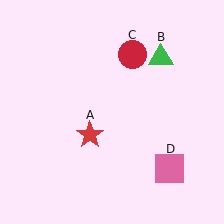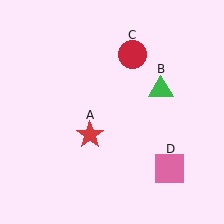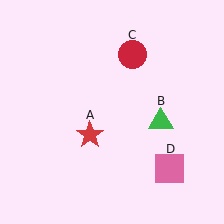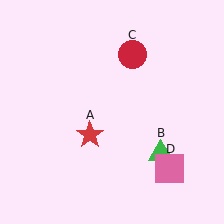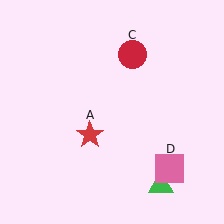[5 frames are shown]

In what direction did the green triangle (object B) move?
The green triangle (object B) moved down.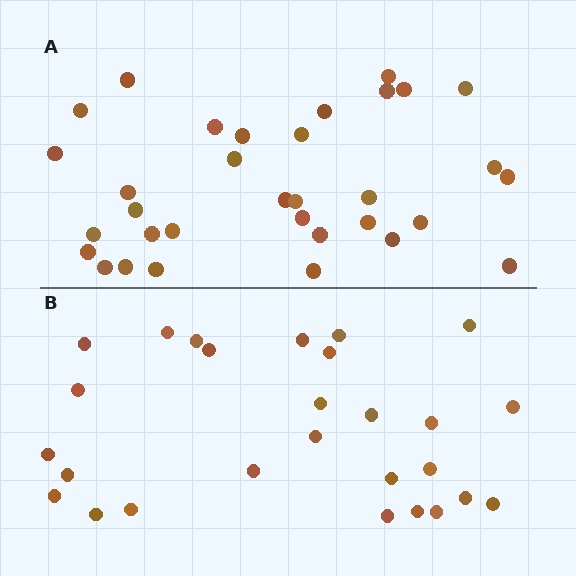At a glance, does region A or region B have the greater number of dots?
Region A (the top region) has more dots.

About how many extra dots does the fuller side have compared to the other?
Region A has about 6 more dots than region B.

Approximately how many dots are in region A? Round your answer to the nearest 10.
About 30 dots. (The exact count is 33, which rounds to 30.)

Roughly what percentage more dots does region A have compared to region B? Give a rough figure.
About 20% more.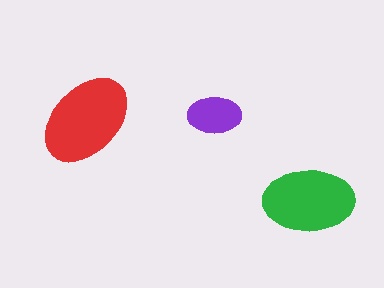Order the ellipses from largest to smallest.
the red one, the green one, the purple one.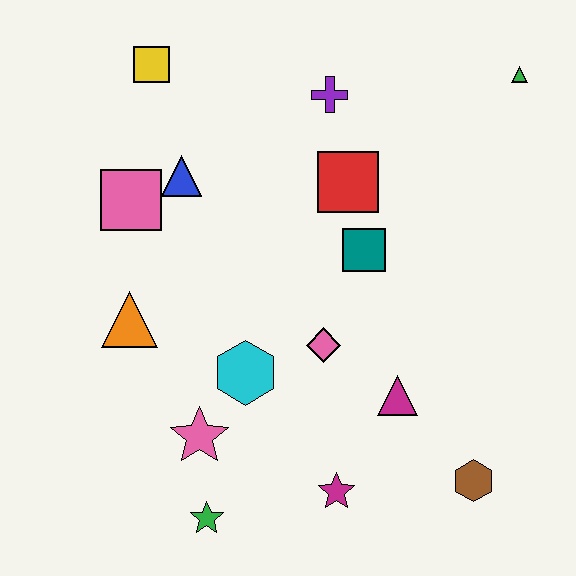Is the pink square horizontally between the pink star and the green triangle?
No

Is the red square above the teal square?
Yes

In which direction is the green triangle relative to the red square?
The green triangle is to the right of the red square.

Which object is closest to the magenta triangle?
The pink diamond is closest to the magenta triangle.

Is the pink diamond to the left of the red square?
Yes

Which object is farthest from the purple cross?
The green star is farthest from the purple cross.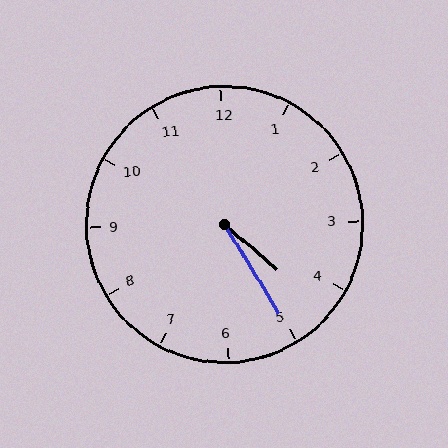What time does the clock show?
4:25.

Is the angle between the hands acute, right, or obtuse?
It is acute.